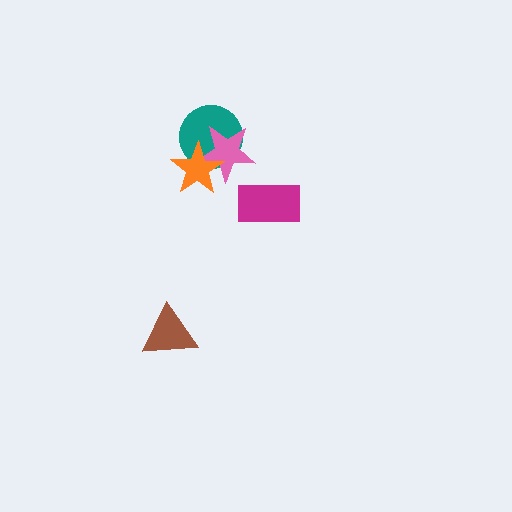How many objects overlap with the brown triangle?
0 objects overlap with the brown triangle.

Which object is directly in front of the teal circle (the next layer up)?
The pink star is directly in front of the teal circle.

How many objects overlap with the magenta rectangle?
0 objects overlap with the magenta rectangle.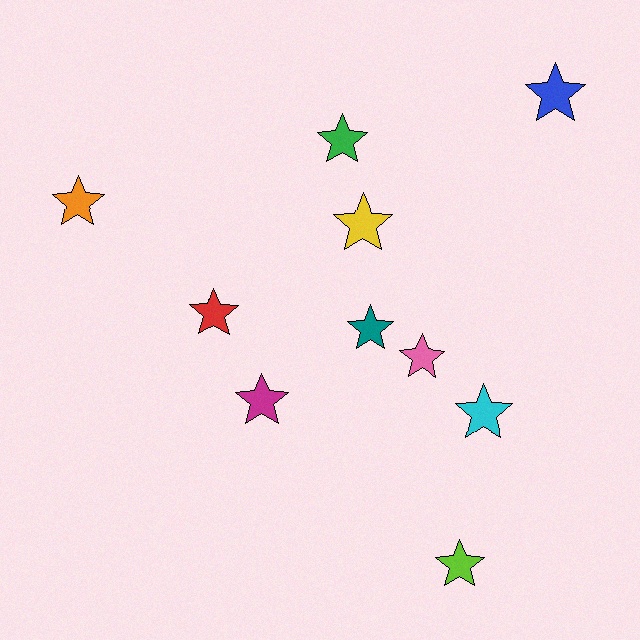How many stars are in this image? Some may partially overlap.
There are 10 stars.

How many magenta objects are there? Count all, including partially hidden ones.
There is 1 magenta object.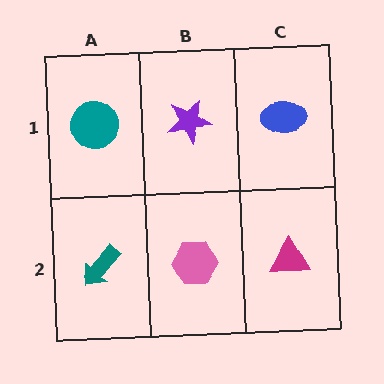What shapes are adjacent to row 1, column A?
A teal arrow (row 2, column A), a purple star (row 1, column B).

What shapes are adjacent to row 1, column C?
A magenta triangle (row 2, column C), a purple star (row 1, column B).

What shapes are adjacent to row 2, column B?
A purple star (row 1, column B), a teal arrow (row 2, column A), a magenta triangle (row 2, column C).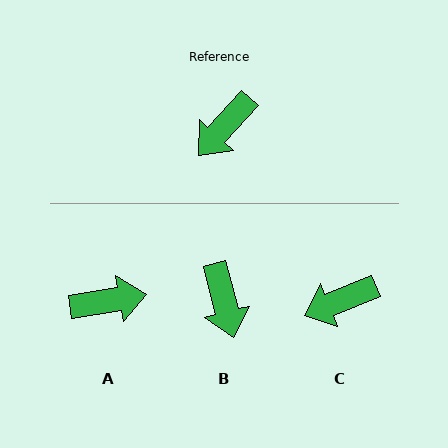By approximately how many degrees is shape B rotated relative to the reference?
Approximately 56 degrees counter-clockwise.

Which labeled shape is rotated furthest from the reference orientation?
A, about 141 degrees away.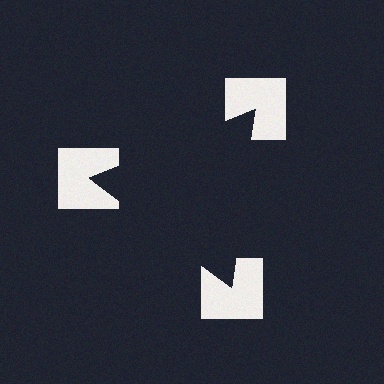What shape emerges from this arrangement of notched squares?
An illusory triangle — its edges are inferred from the aligned wedge cuts in the notched squares, not physically drawn.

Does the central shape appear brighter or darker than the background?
It typically appears slightly darker than the background, even though no actual brightness change is drawn.